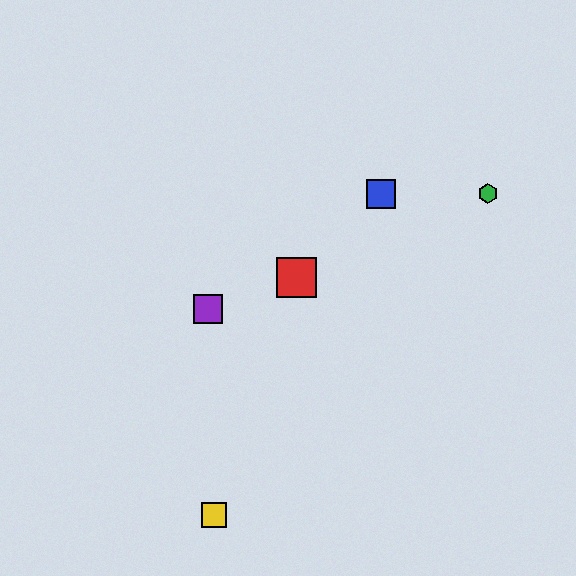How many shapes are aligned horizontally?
2 shapes (the blue square, the green hexagon) are aligned horizontally.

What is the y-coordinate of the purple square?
The purple square is at y≈309.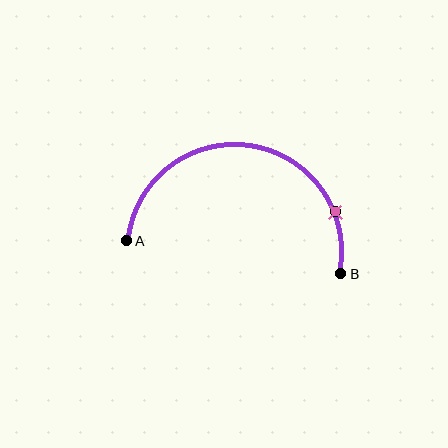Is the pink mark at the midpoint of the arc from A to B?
No. The pink mark lies on the arc but is closer to endpoint B. The arc midpoint would be at the point on the curve equidistant along the arc from both A and B.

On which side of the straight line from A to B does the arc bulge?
The arc bulges above the straight line connecting A and B.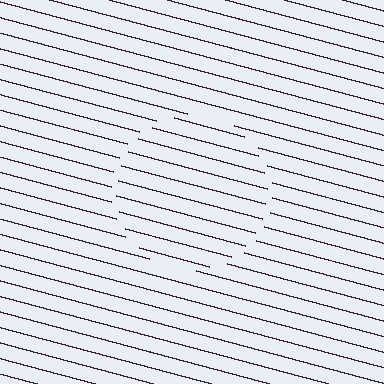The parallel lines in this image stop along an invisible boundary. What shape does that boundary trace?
An illusory circle. The interior of the shape contains the same grating, shifted by half a period — the contour is defined by the phase discontinuity where line-ends from the inner and outer gratings abut.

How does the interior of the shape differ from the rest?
The interior of the shape contains the same grating, shifted by half a period — the contour is defined by the phase discontinuity where line-ends from the inner and outer gratings abut.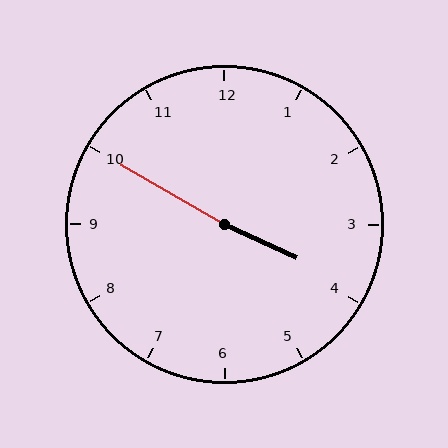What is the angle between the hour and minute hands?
Approximately 175 degrees.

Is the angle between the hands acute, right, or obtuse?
It is obtuse.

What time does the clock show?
3:50.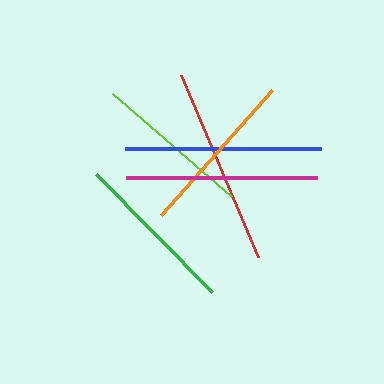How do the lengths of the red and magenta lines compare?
The red and magenta lines are approximately the same length.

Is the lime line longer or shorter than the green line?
The green line is longer than the lime line.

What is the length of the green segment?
The green segment is approximately 165 pixels long.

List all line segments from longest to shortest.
From longest to shortest: red, blue, magenta, orange, green, lime.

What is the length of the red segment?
The red segment is approximately 198 pixels long.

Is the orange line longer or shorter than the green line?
The orange line is longer than the green line.